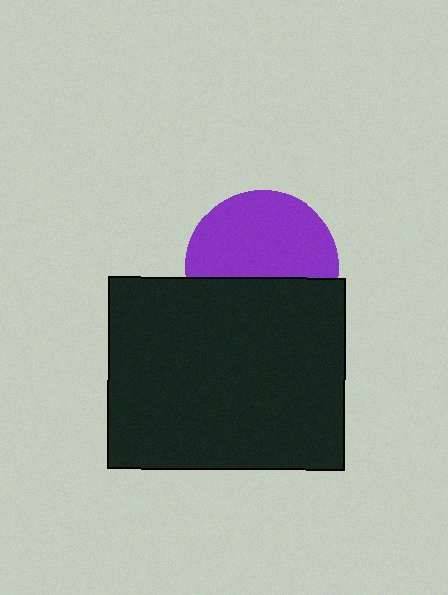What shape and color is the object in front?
The object in front is a black rectangle.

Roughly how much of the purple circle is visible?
About half of it is visible (roughly 59%).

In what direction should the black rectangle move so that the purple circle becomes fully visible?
The black rectangle should move down. That is the shortest direction to clear the overlap and leave the purple circle fully visible.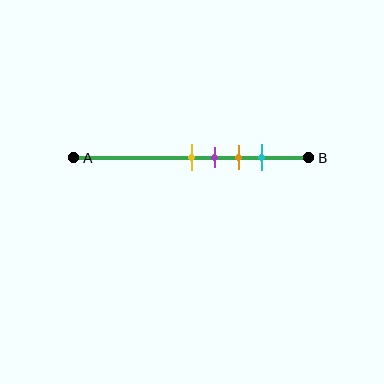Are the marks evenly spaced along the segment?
Yes, the marks are approximately evenly spaced.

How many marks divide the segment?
There are 4 marks dividing the segment.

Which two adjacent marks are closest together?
The yellow and purple marks are the closest adjacent pair.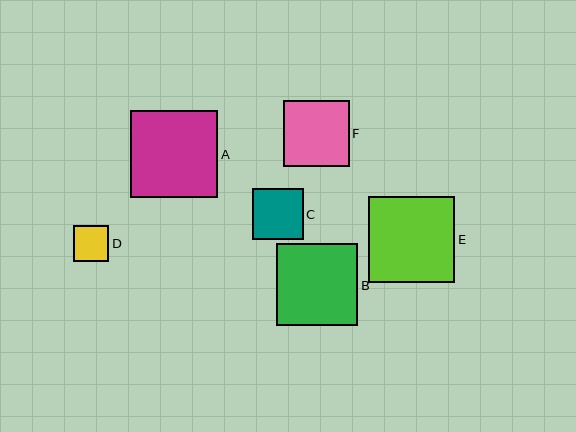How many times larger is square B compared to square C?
Square B is approximately 1.6 times the size of square C.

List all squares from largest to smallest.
From largest to smallest: A, E, B, F, C, D.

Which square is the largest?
Square A is the largest with a size of approximately 87 pixels.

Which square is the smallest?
Square D is the smallest with a size of approximately 36 pixels.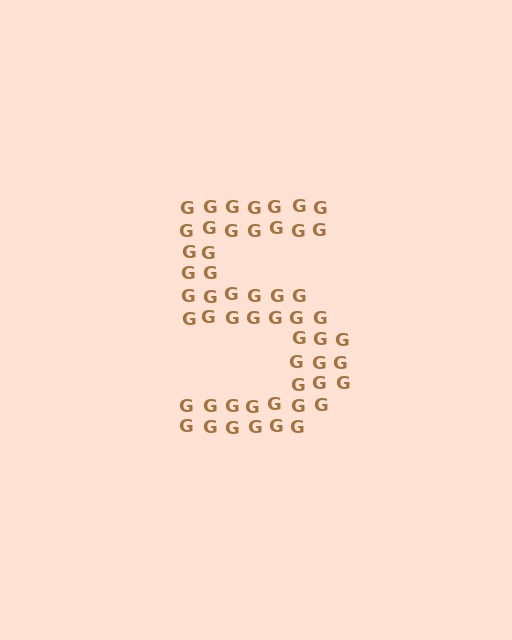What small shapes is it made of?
It is made of small letter G's.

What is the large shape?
The large shape is the digit 5.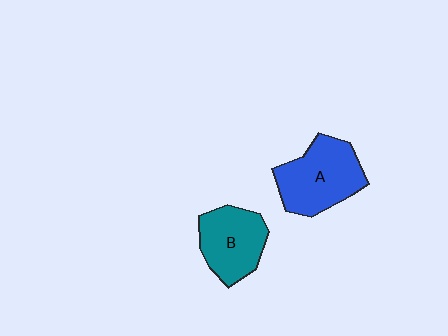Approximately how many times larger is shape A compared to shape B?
Approximately 1.2 times.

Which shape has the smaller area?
Shape B (teal).